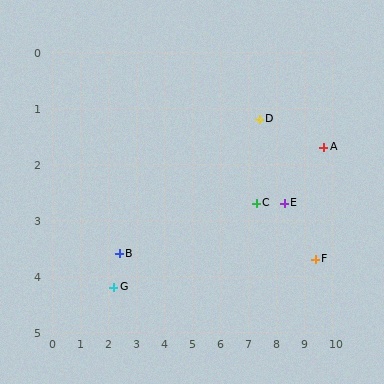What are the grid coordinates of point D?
Point D is at approximately (7.4, 1.2).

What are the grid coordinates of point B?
Point B is at approximately (2.4, 3.6).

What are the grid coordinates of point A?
Point A is at approximately (9.7, 1.7).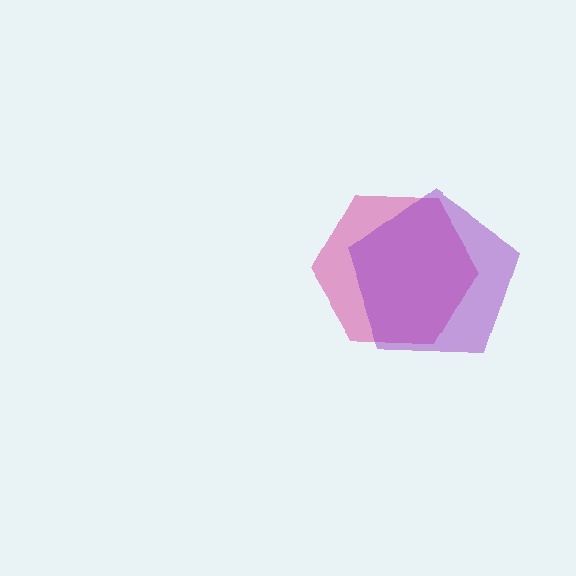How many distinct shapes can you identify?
There are 2 distinct shapes: a magenta hexagon, a purple pentagon.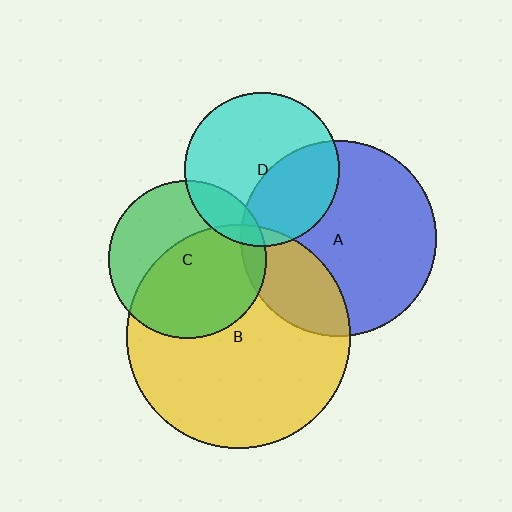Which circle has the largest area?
Circle B (yellow).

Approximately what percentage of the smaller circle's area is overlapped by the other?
Approximately 10%.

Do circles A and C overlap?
Yes.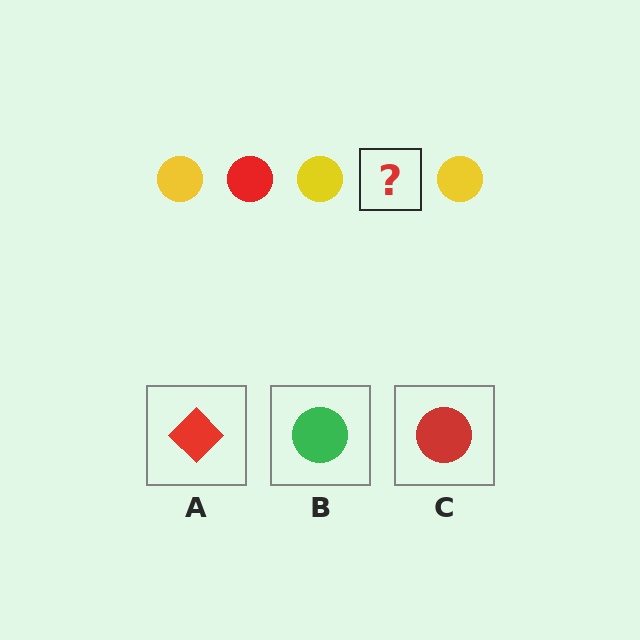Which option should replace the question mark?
Option C.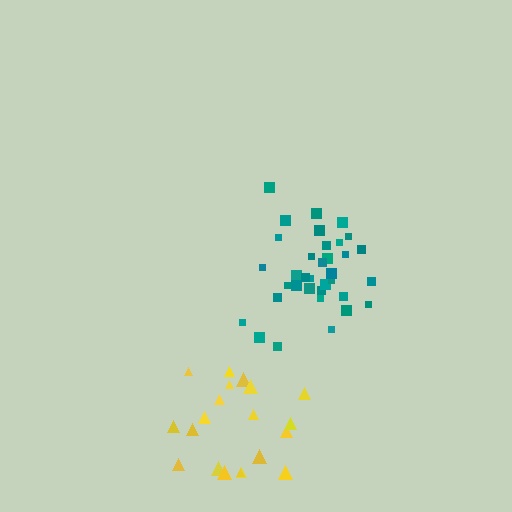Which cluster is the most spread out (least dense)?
Yellow.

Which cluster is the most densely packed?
Teal.